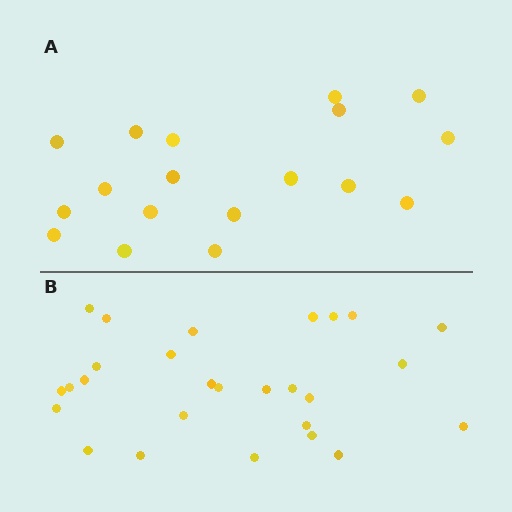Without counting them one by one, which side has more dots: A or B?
Region B (the bottom region) has more dots.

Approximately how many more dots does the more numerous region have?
Region B has roughly 8 or so more dots than region A.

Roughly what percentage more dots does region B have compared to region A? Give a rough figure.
About 50% more.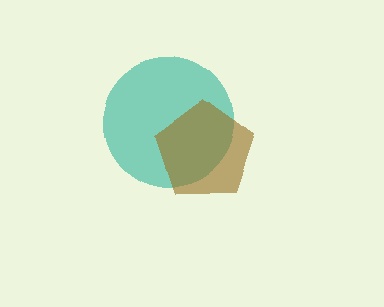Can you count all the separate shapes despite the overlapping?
Yes, there are 2 separate shapes.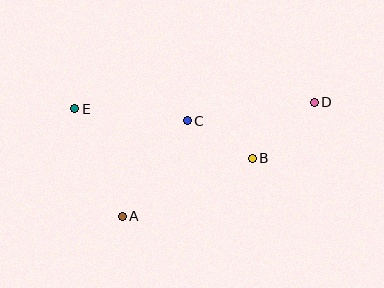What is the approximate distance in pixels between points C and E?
The distance between C and E is approximately 113 pixels.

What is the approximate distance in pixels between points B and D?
The distance between B and D is approximately 84 pixels.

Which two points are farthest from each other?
Points D and E are farthest from each other.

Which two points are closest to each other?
Points B and C are closest to each other.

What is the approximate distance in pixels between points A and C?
The distance between A and C is approximately 115 pixels.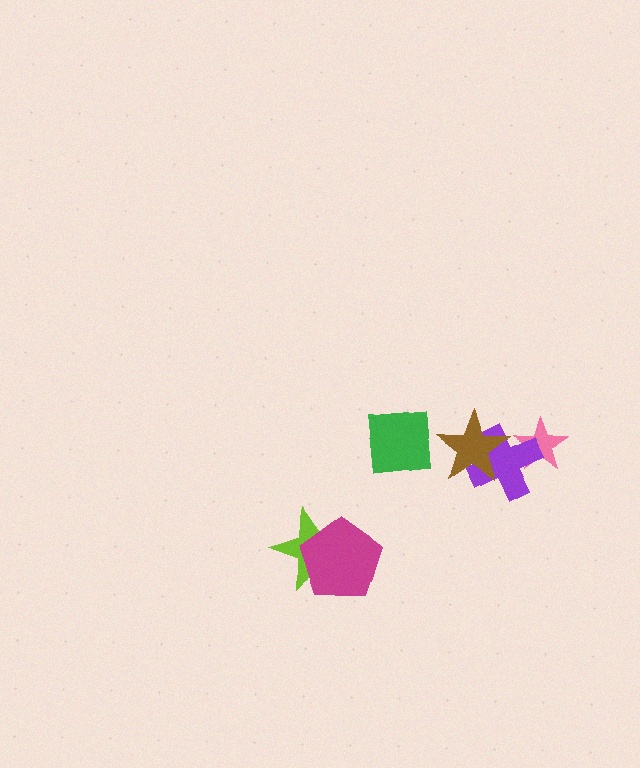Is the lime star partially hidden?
Yes, it is partially covered by another shape.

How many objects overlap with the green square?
0 objects overlap with the green square.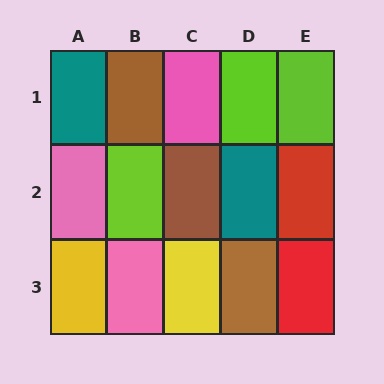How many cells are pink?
3 cells are pink.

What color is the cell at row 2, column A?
Pink.